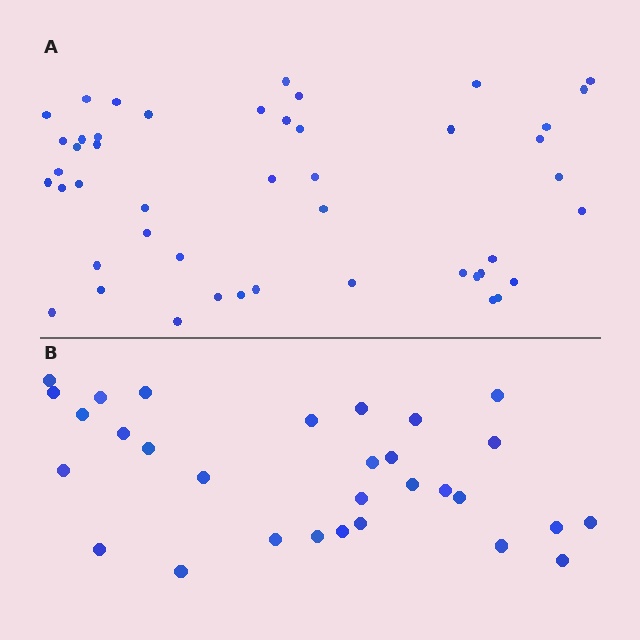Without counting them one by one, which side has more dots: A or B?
Region A (the top region) has more dots.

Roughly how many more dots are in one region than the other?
Region A has approximately 15 more dots than region B.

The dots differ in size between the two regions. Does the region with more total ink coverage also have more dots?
No. Region B has more total ink coverage because its dots are larger, but region A actually contains more individual dots. Total area can be misleading — the number of items is what matters here.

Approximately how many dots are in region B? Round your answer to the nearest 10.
About 30 dots.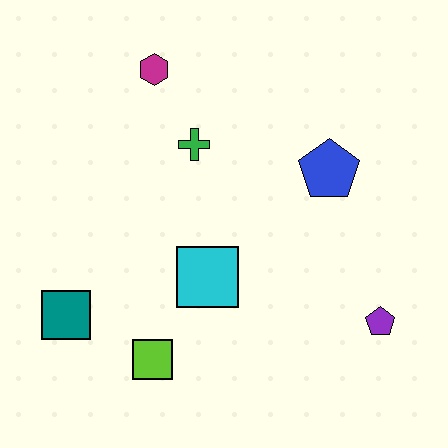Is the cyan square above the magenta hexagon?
No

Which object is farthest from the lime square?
The magenta hexagon is farthest from the lime square.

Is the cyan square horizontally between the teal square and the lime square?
No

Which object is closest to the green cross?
The magenta hexagon is closest to the green cross.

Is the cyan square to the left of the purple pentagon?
Yes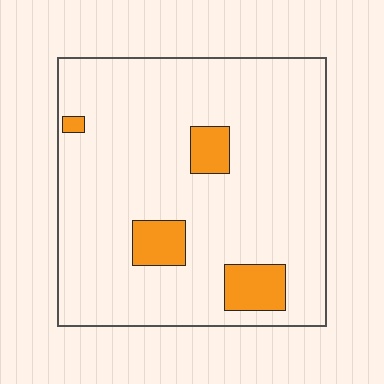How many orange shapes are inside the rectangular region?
4.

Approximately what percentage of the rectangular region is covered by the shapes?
Approximately 10%.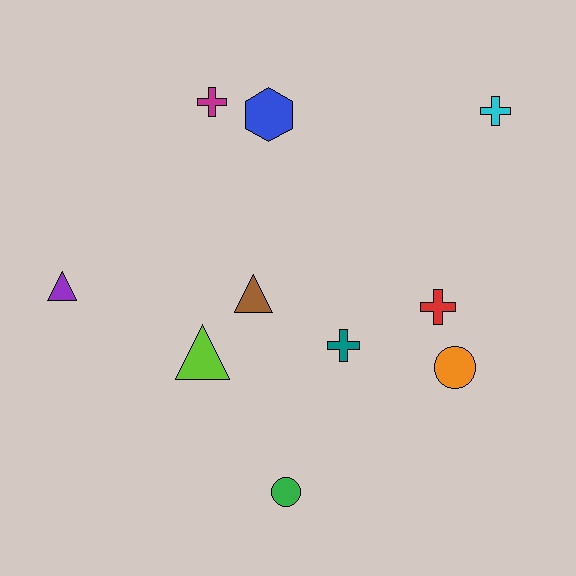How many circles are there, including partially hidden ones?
There are 2 circles.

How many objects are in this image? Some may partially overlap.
There are 10 objects.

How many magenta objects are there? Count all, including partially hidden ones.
There is 1 magenta object.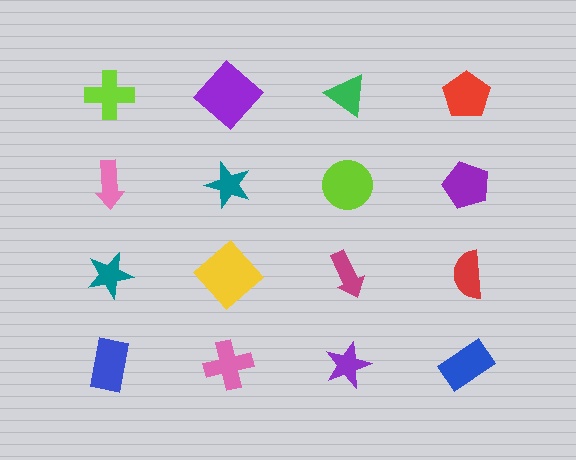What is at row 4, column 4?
A blue rectangle.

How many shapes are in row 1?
4 shapes.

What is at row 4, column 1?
A blue rectangle.